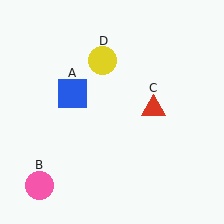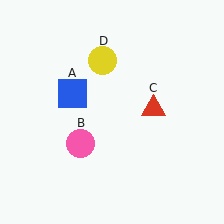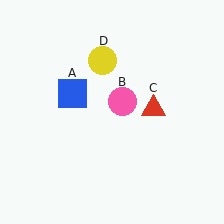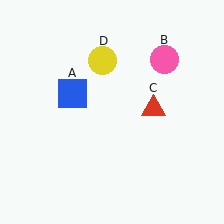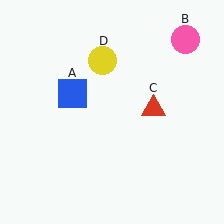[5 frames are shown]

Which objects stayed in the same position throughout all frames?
Blue square (object A) and red triangle (object C) and yellow circle (object D) remained stationary.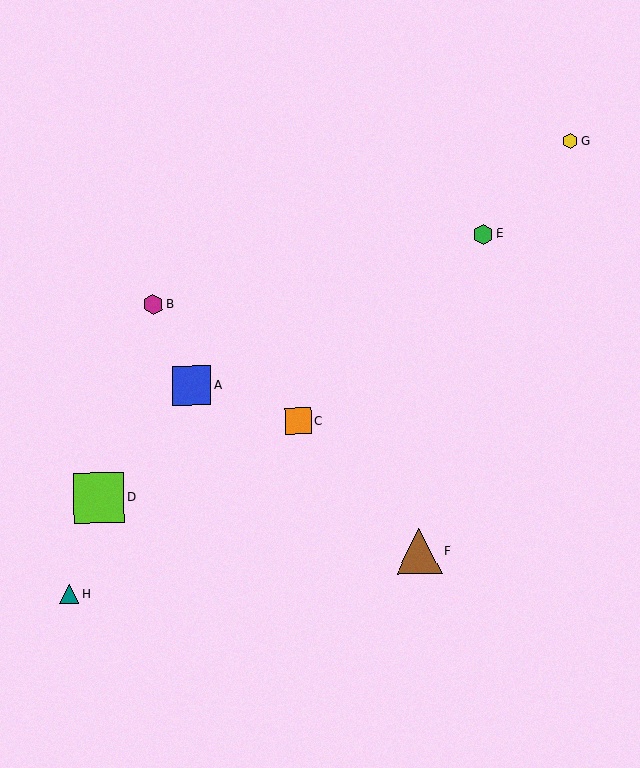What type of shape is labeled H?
Shape H is a teal triangle.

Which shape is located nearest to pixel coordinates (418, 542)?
The brown triangle (labeled F) at (419, 551) is nearest to that location.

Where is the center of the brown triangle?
The center of the brown triangle is at (419, 551).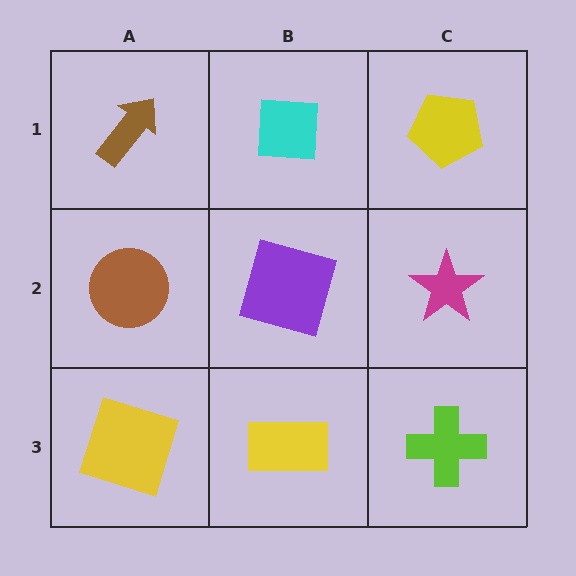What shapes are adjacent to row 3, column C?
A magenta star (row 2, column C), a yellow rectangle (row 3, column B).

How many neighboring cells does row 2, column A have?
3.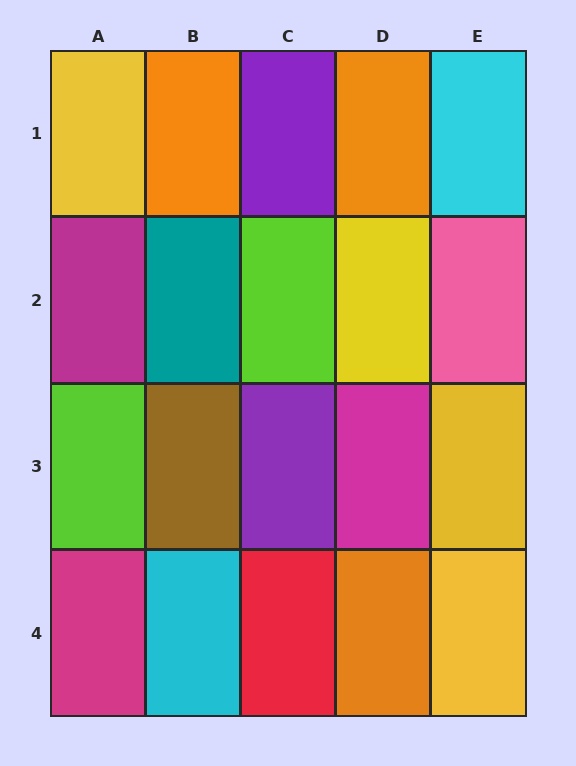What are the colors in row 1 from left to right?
Yellow, orange, purple, orange, cyan.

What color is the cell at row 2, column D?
Yellow.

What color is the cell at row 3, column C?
Purple.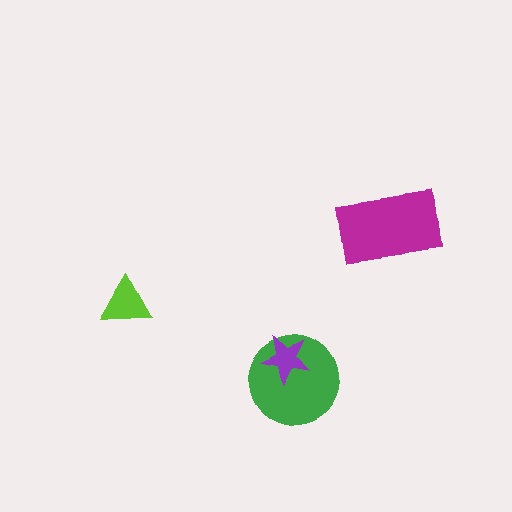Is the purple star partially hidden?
No, no other shape covers it.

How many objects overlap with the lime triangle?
0 objects overlap with the lime triangle.